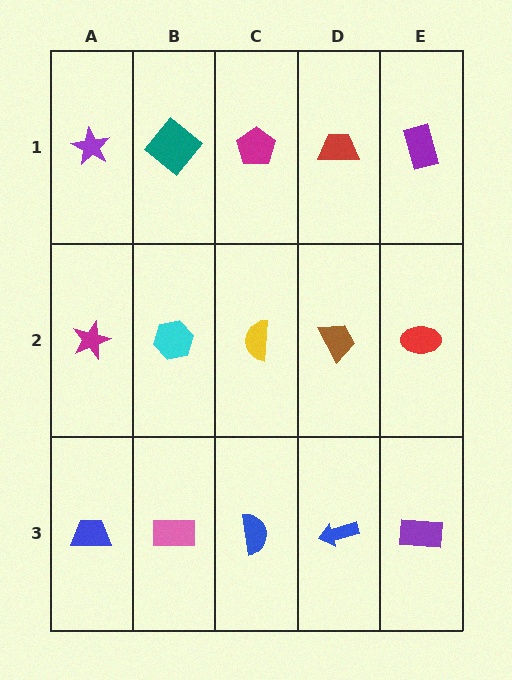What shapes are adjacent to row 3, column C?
A yellow semicircle (row 2, column C), a pink rectangle (row 3, column B), a blue arrow (row 3, column D).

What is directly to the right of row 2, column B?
A yellow semicircle.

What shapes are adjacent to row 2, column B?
A teal diamond (row 1, column B), a pink rectangle (row 3, column B), a magenta star (row 2, column A), a yellow semicircle (row 2, column C).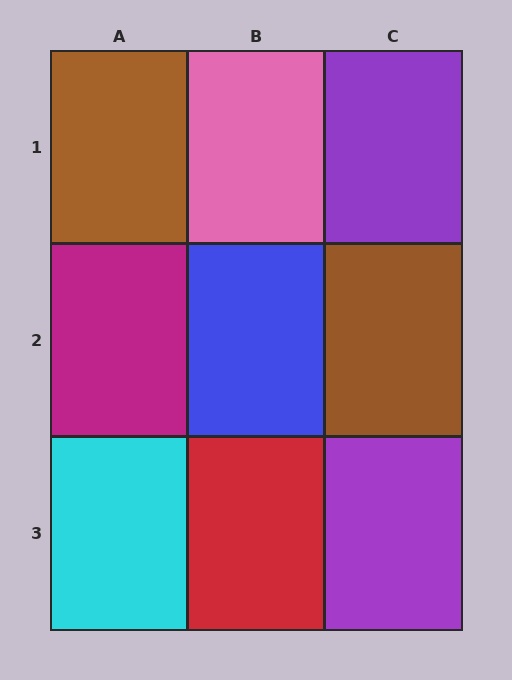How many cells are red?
1 cell is red.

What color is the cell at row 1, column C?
Purple.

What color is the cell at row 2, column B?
Blue.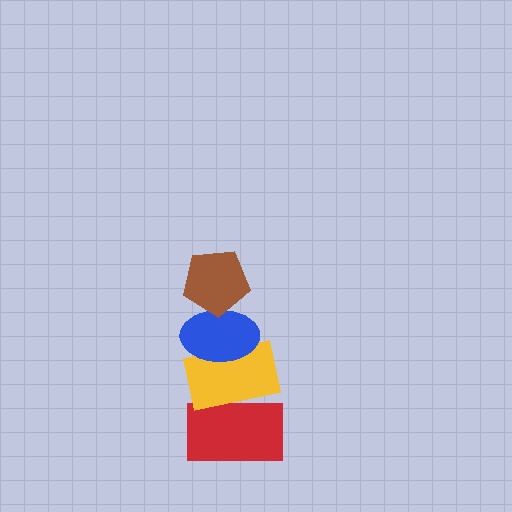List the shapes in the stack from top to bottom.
From top to bottom: the brown pentagon, the blue ellipse, the yellow rectangle, the red rectangle.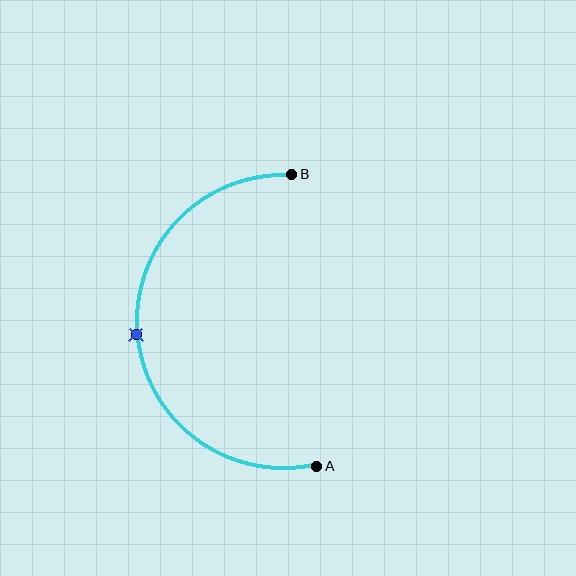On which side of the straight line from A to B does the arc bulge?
The arc bulges to the left of the straight line connecting A and B.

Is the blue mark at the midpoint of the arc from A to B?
Yes. The blue mark lies on the arc at equal arc-length from both A and B — it is the arc midpoint.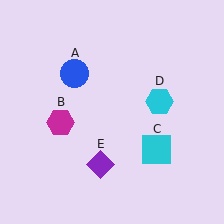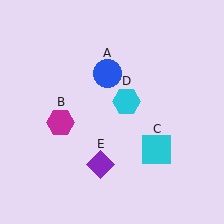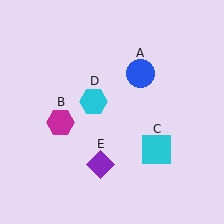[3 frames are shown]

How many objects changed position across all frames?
2 objects changed position: blue circle (object A), cyan hexagon (object D).